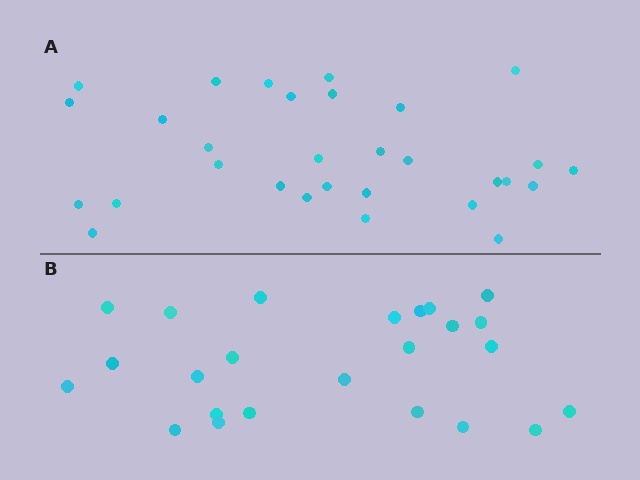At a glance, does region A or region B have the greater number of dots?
Region A (the top region) has more dots.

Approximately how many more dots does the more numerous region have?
Region A has about 6 more dots than region B.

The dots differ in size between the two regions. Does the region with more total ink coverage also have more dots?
No. Region B has more total ink coverage because its dots are larger, but region A actually contains more individual dots. Total area can be misleading — the number of items is what matters here.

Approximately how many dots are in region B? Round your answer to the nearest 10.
About 20 dots. (The exact count is 24, which rounds to 20.)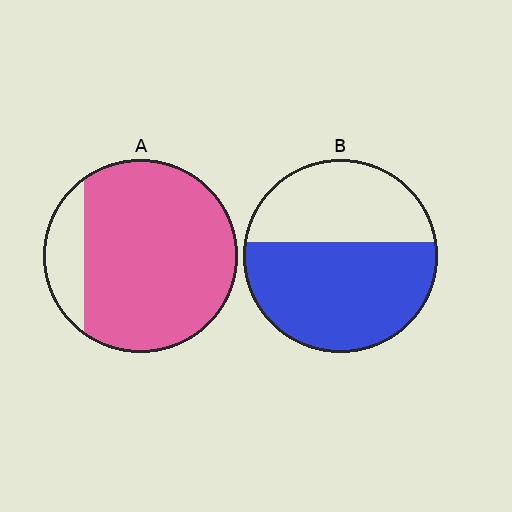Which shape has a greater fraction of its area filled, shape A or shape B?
Shape A.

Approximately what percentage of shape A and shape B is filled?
A is approximately 85% and B is approximately 60%.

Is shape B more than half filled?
Yes.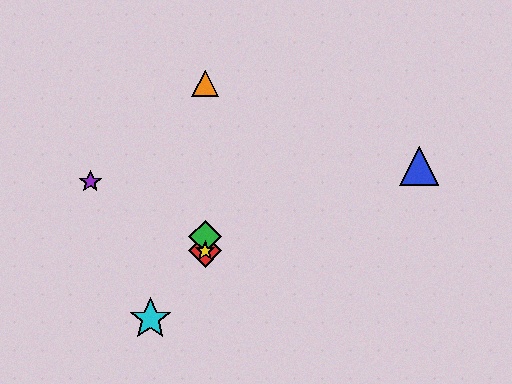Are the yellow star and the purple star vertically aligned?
No, the yellow star is at x≈205 and the purple star is at x≈90.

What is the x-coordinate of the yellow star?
The yellow star is at x≈205.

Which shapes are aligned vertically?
The red diamond, the green diamond, the yellow star, the orange triangle are aligned vertically.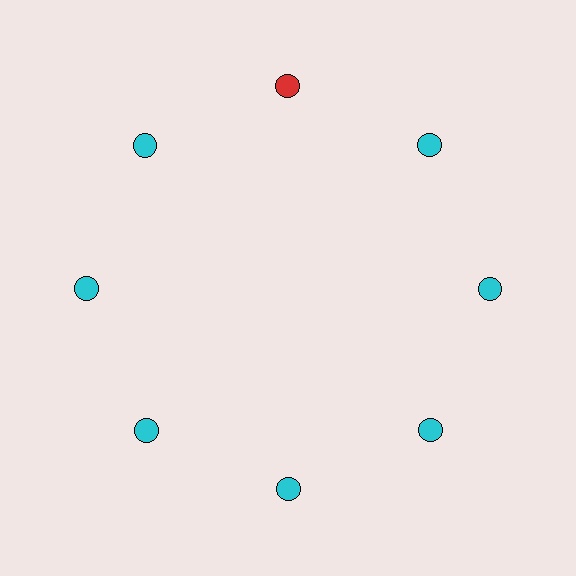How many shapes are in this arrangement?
There are 8 shapes arranged in a ring pattern.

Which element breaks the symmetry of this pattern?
The red circle at roughly the 12 o'clock position breaks the symmetry. All other shapes are cyan circles.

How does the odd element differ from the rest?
It has a different color: red instead of cyan.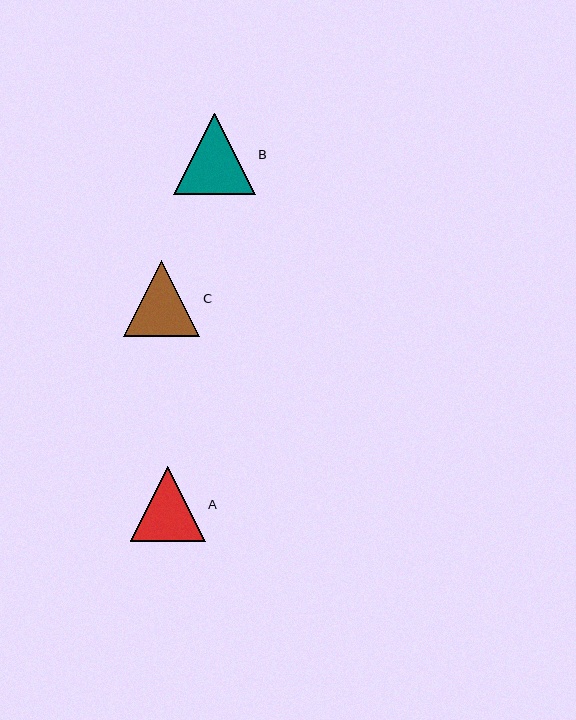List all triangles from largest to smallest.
From largest to smallest: B, C, A.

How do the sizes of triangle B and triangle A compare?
Triangle B and triangle A are approximately the same size.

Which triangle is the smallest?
Triangle A is the smallest with a size of approximately 75 pixels.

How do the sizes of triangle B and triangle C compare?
Triangle B and triangle C are approximately the same size.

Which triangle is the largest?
Triangle B is the largest with a size of approximately 82 pixels.